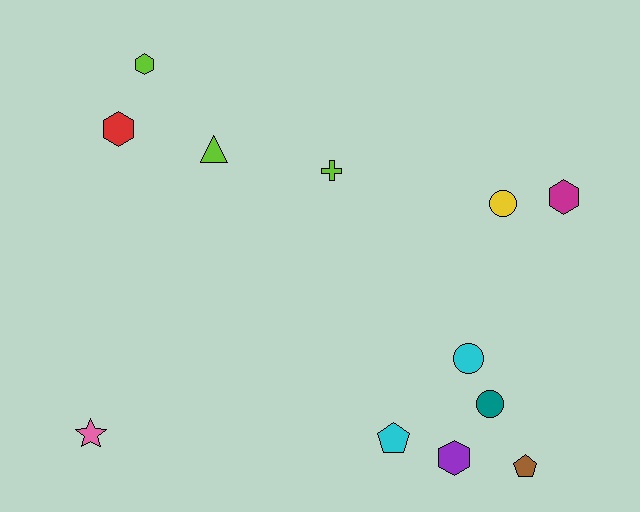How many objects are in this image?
There are 12 objects.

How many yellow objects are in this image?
There is 1 yellow object.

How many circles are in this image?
There are 3 circles.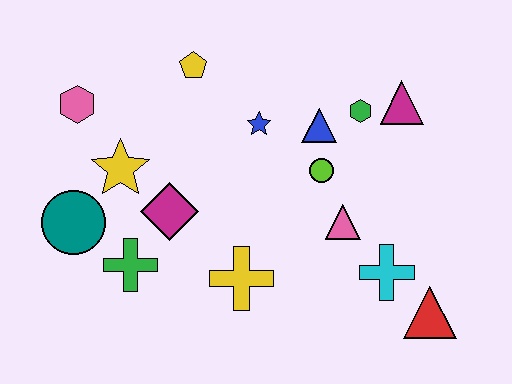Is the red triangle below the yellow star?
Yes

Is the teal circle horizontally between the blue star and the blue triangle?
No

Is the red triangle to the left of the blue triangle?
No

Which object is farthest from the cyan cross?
The pink hexagon is farthest from the cyan cross.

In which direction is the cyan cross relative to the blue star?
The cyan cross is below the blue star.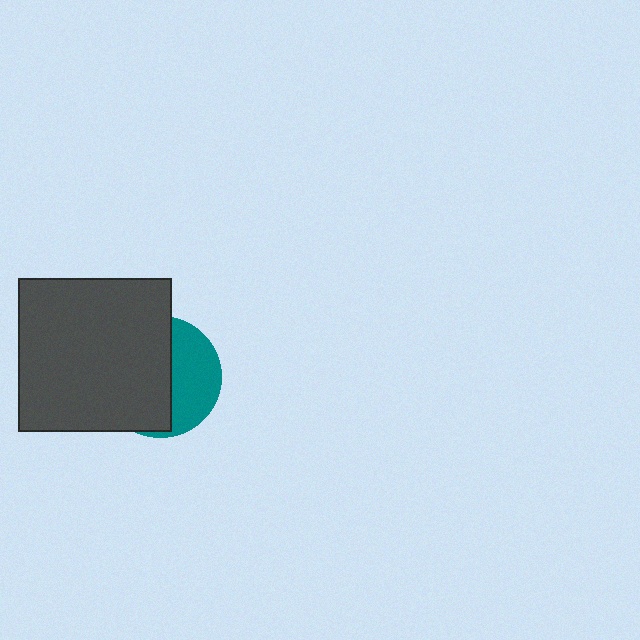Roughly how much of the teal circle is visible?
A small part of it is visible (roughly 40%).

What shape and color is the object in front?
The object in front is a dark gray square.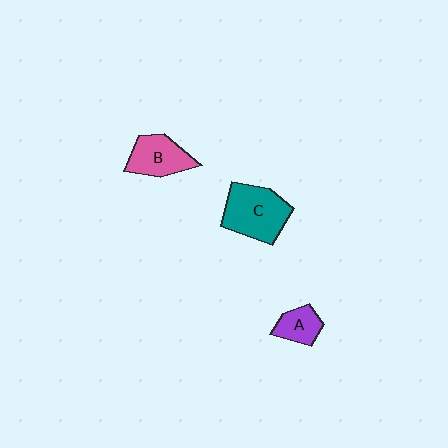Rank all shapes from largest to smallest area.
From largest to smallest: C (teal), B (pink), A (purple).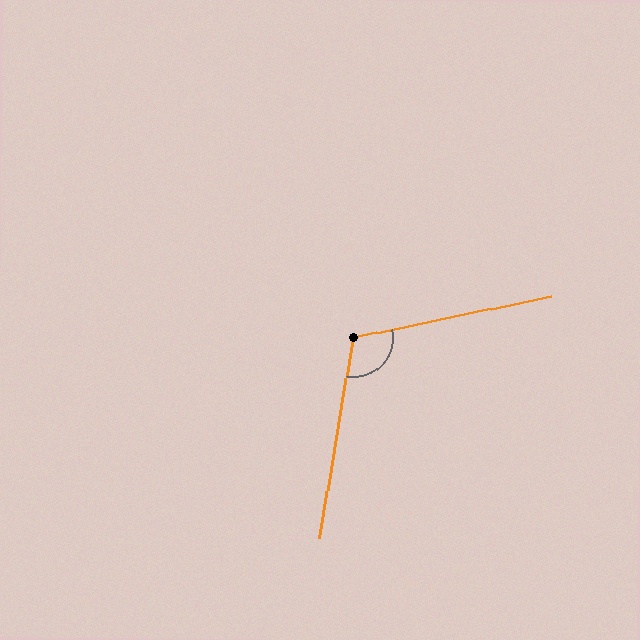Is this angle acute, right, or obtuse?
It is obtuse.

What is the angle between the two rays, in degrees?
Approximately 111 degrees.